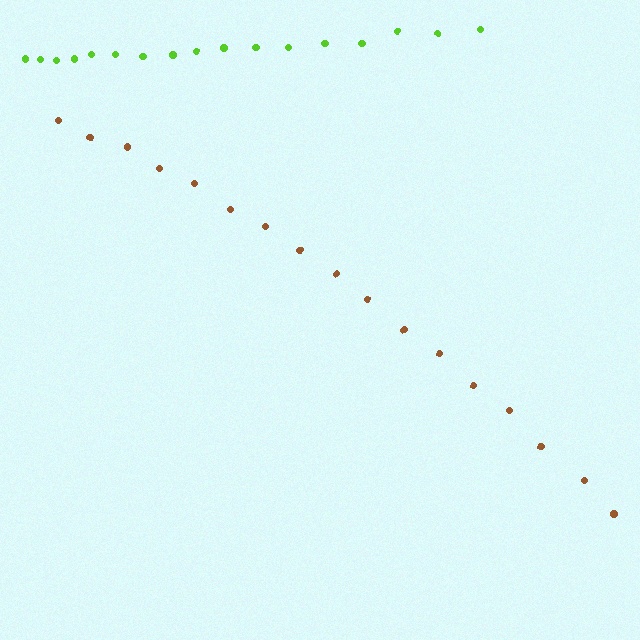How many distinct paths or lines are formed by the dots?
There are 2 distinct paths.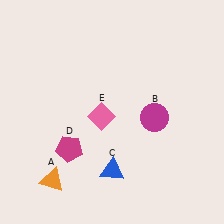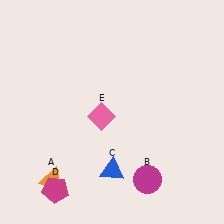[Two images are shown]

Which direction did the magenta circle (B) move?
The magenta circle (B) moved down.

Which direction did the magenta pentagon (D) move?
The magenta pentagon (D) moved down.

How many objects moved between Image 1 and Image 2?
2 objects moved between the two images.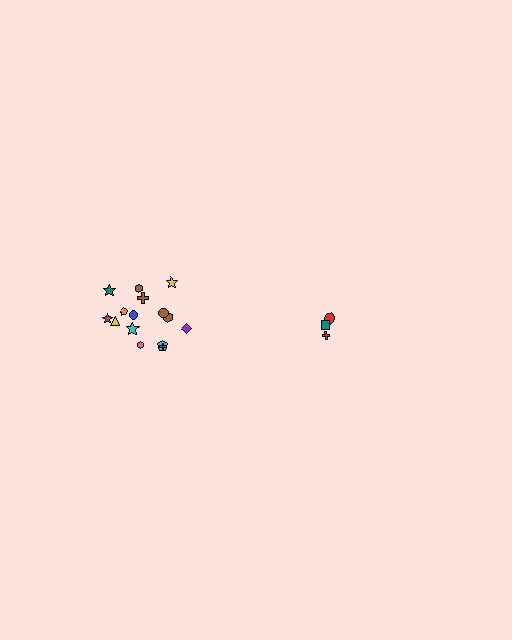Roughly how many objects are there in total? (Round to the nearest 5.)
Roughly 20 objects in total.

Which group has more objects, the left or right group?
The left group.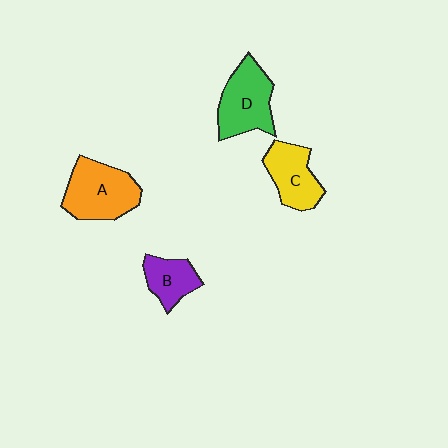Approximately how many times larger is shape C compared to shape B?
Approximately 1.3 times.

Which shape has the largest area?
Shape A (orange).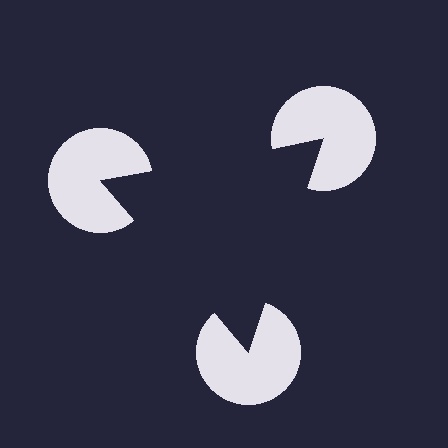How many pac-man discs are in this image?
There are 3 — one at each vertex of the illusory triangle.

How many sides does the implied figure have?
3 sides.